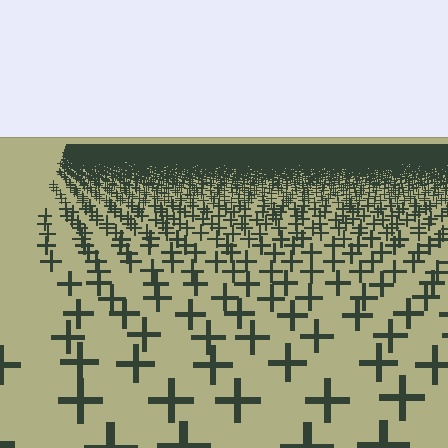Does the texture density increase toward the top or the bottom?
Density increases toward the top.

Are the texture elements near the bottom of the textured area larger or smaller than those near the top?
Larger. Near the bottom, elements are closer to the viewer and appear at a bigger on-screen size.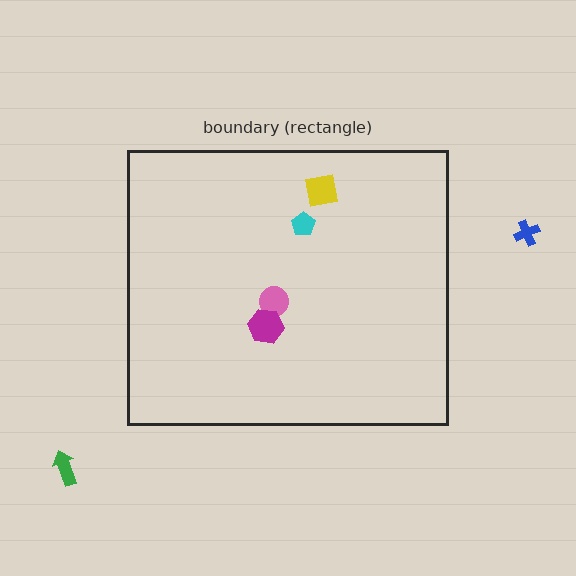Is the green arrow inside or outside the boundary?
Outside.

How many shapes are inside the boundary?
4 inside, 2 outside.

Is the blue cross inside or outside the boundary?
Outside.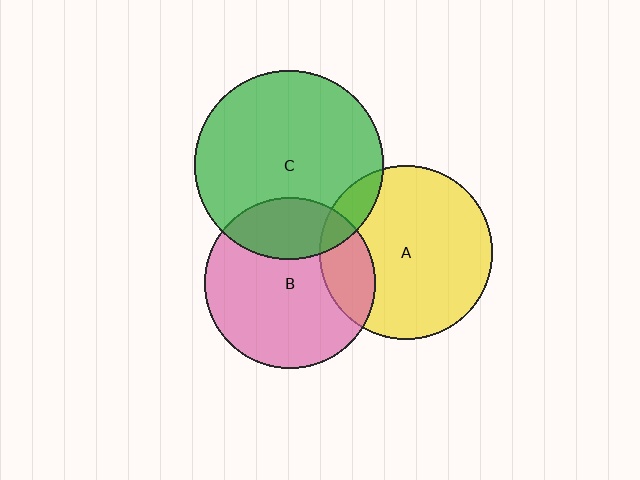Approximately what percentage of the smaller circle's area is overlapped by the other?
Approximately 25%.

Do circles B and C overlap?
Yes.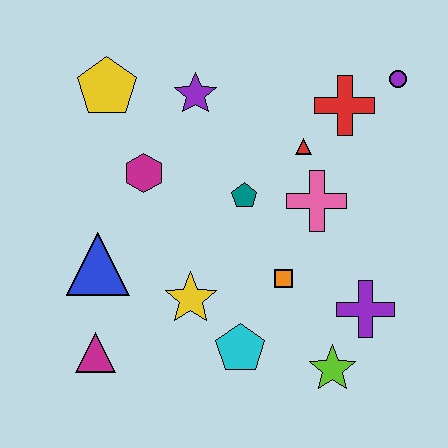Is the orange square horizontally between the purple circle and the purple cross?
No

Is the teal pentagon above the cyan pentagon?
Yes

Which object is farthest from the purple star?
The lime star is farthest from the purple star.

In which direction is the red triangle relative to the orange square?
The red triangle is above the orange square.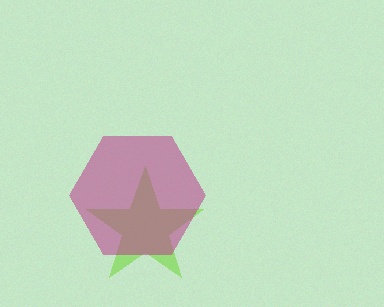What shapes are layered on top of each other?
The layered shapes are: a lime star, a magenta hexagon.